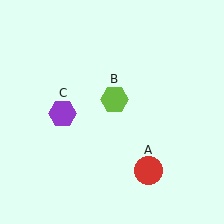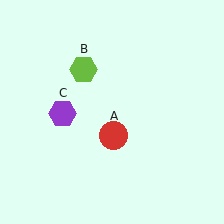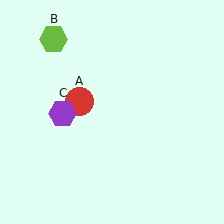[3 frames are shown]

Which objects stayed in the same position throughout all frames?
Purple hexagon (object C) remained stationary.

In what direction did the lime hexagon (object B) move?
The lime hexagon (object B) moved up and to the left.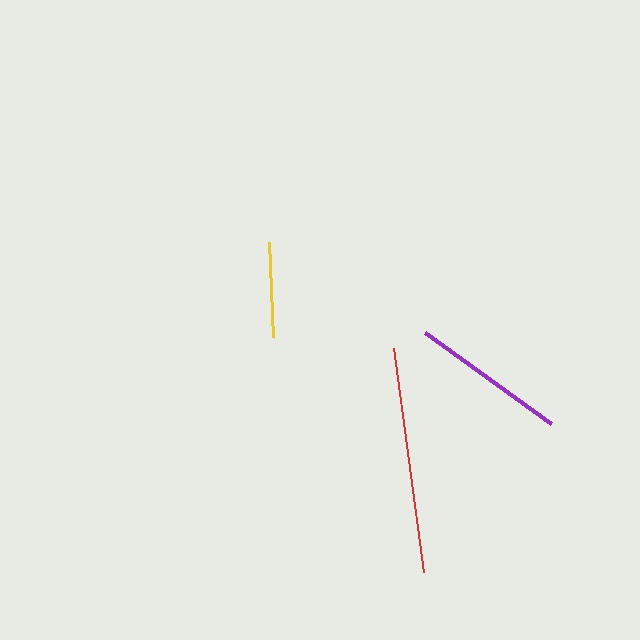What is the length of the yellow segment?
The yellow segment is approximately 95 pixels long.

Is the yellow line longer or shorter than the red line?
The red line is longer than the yellow line.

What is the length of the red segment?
The red segment is approximately 227 pixels long.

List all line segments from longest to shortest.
From longest to shortest: red, purple, yellow.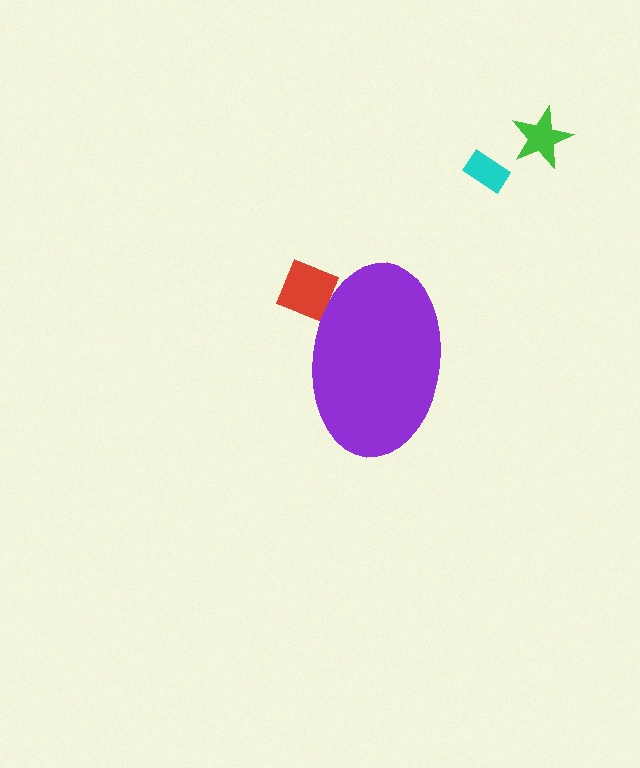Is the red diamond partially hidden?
Yes, the red diamond is partially hidden behind the purple ellipse.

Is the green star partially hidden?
No, the green star is fully visible.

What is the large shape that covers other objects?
A purple ellipse.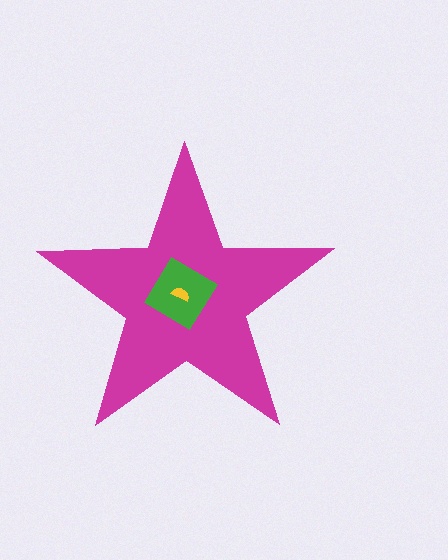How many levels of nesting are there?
3.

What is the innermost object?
The yellow semicircle.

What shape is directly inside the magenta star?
The green diamond.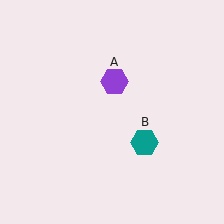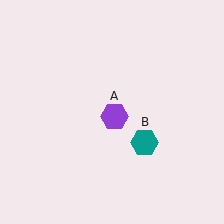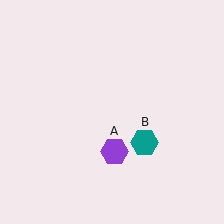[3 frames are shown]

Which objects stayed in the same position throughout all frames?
Teal hexagon (object B) remained stationary.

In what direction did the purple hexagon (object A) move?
The purple hexagon (object A) moved down.